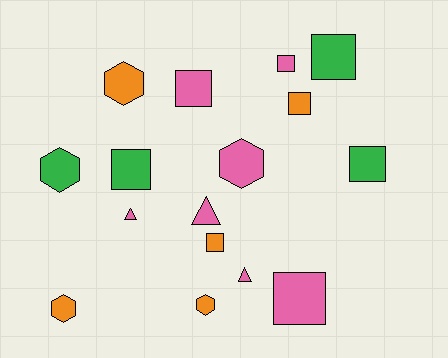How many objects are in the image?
There are 16 objects.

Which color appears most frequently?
Pink, with 7 objects.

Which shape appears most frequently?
Square, with 8 objects.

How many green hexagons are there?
There is 1 green hexagon.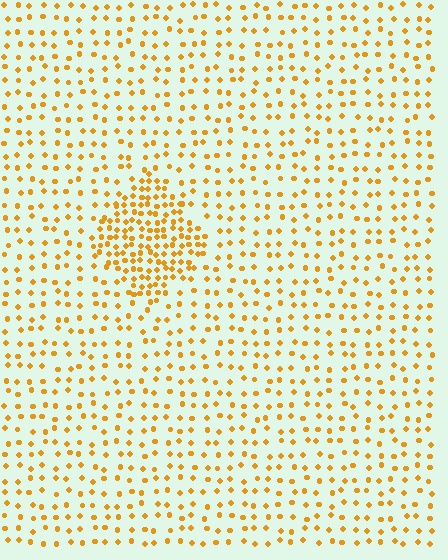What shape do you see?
I see a diamond.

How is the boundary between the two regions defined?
The boundary is defined by a change in element density (approximately 2.4x ratio). All elements are the same color, size, and shape.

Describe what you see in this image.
The image contains small orange elements arranged at two different densities. A diamond-shaped region is visible where the elements are more densely packed than the surrounding area.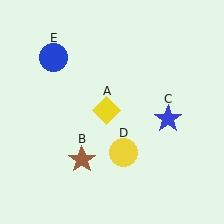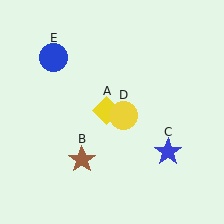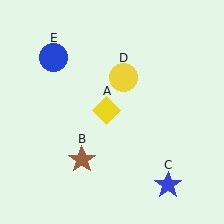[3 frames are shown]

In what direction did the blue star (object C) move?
The blue star (object C) moved down.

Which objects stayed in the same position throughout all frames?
Yellow diamond (object A) and brown star (object B) and blue circle (object E) remained stationary.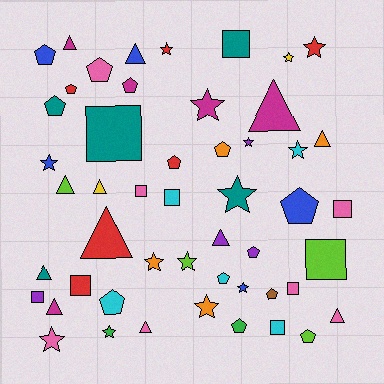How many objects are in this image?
There are 50 objects.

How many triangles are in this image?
There are 12 triangles.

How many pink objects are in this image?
There are 7 pink objects.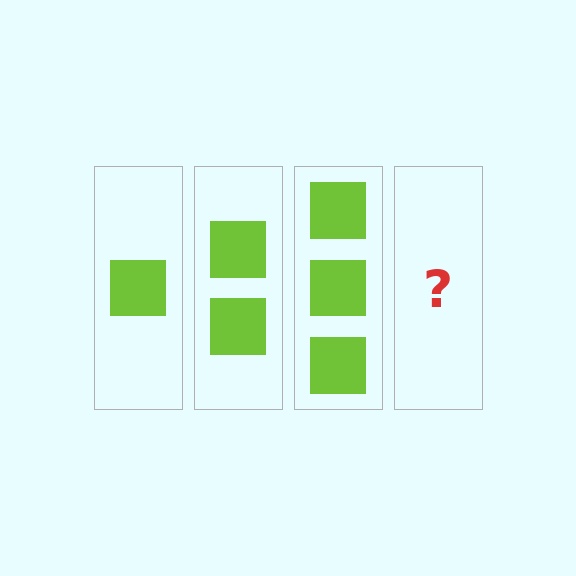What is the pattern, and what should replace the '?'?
The pattern is that each step adds one more square. The '?' should be 4 squares.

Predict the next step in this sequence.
The next step is 4 squares.